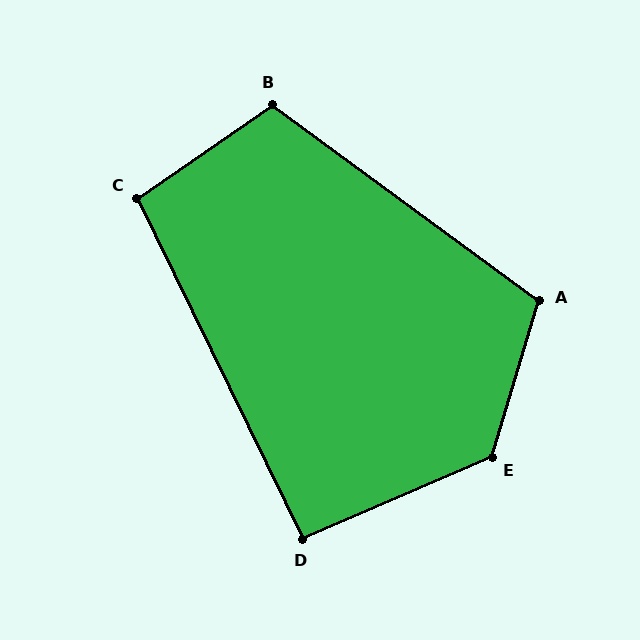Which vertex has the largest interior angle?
E, at approximately 130 degrees.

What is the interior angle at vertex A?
Approximately 110 degrees (obtuse).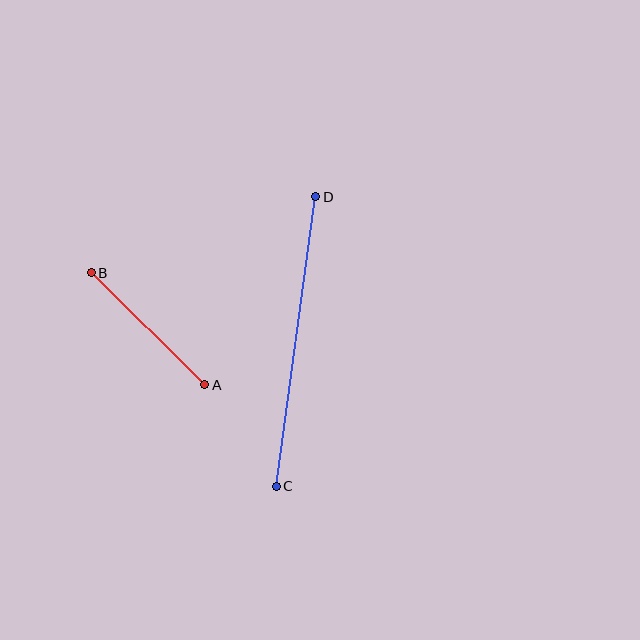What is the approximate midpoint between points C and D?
The midpoint is at approximately (296, 342) pixels.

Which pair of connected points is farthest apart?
Points C and D are farthest apart.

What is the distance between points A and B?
The distance is approximately 159 pixels.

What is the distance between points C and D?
The distance is approximately 292 pixels.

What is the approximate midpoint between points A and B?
The midpoint is at approximately (148, 329) pixels.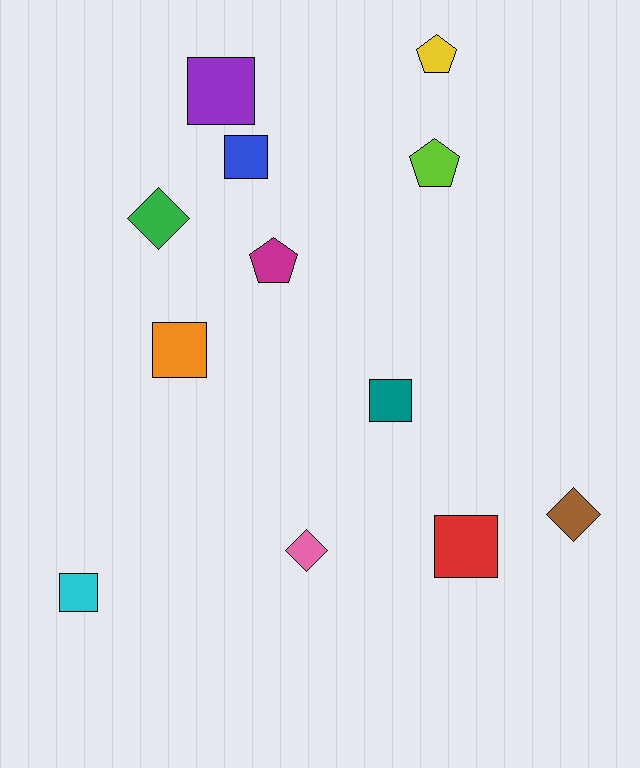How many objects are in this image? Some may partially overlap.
There are 12 objects.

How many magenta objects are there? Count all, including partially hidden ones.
There is 1 magenta object.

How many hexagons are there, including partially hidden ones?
There are no hexagons.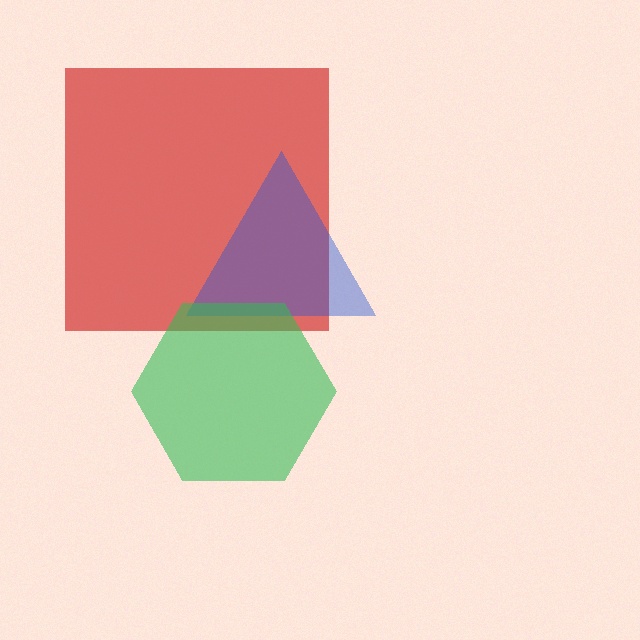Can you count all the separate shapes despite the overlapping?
Yes, there are 3 separate shapes.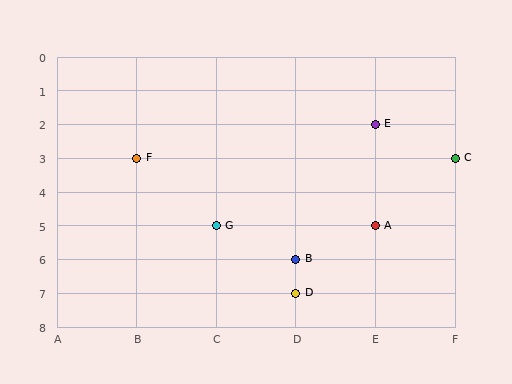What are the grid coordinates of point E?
Point E is at grid coordinates (E, 2).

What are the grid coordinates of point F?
Point F is at grid coordinates (B, 3).